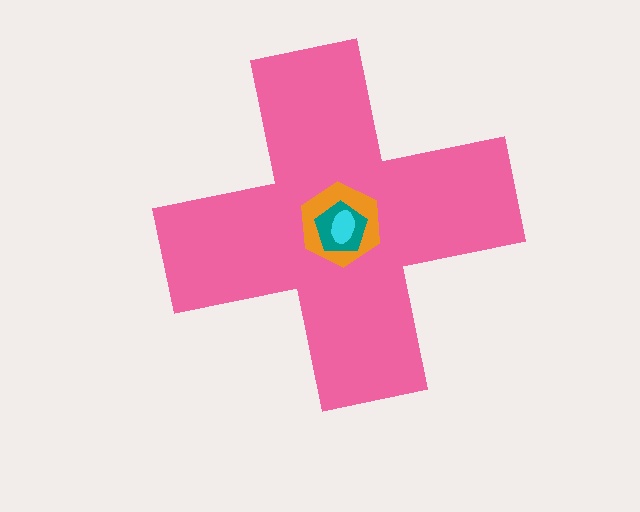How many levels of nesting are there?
4.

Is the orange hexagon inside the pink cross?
Yes.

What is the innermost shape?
The cyan ellipse.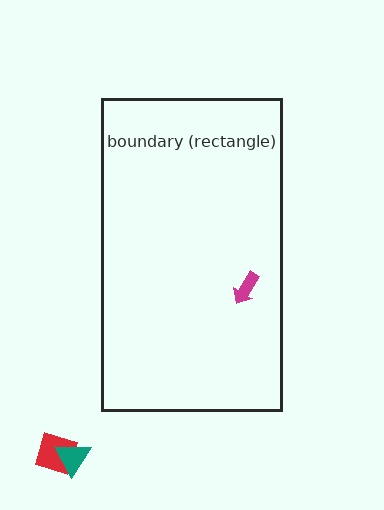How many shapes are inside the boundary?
1 inside, 2 outside.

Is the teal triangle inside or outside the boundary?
Outside.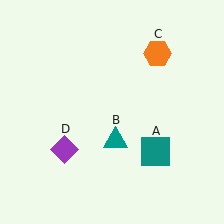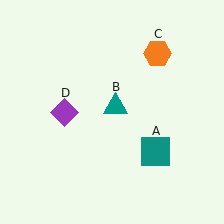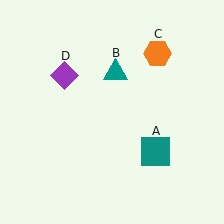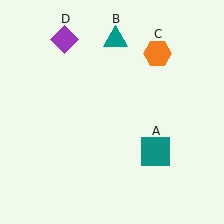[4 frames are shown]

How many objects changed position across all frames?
2 objects changed position: teal triangle (object B), purple diamond (object D).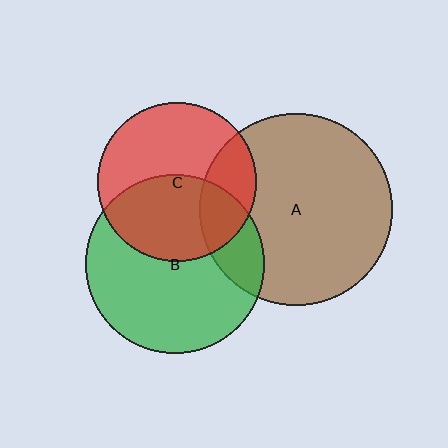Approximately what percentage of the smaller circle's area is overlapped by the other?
Approximately 45%.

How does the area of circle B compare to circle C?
Approximately 1.3 times.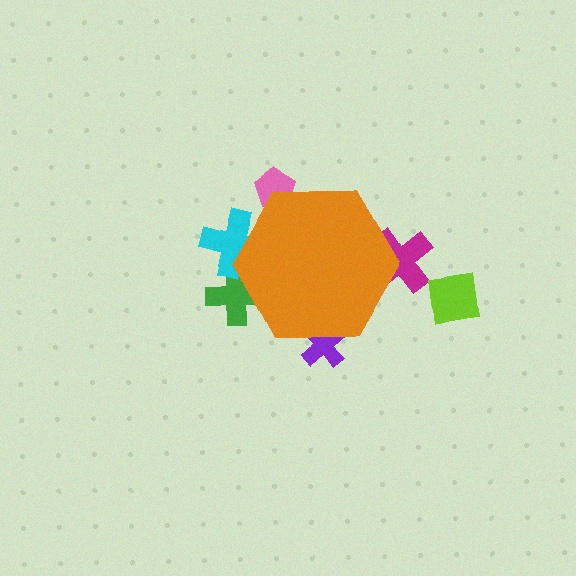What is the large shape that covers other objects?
An orange hexagon.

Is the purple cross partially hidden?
Yes, the purple cross is partially hidden behind the orange hexagon.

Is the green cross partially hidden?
Yes, the green cross is partially hidden behind the orange hexagon.